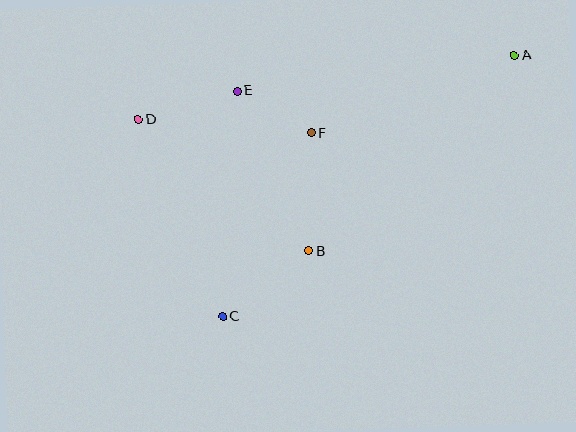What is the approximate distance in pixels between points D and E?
The distance between D and E is approximately 102 pixels.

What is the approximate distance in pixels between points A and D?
The distance between A and D is approximately 381 pixels.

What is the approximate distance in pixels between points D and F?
The distance between D and F is approximately 174 pixels.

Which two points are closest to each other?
Points E and F are closest to each other.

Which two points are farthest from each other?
Points A and C are farthest from each other.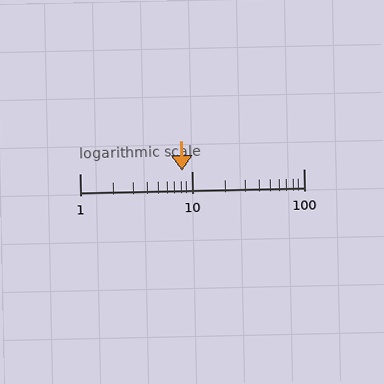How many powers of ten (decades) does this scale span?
The scale spans 2 decades, from 1 to 100.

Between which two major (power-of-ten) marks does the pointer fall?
The pointer is between 1 and 10.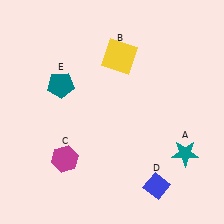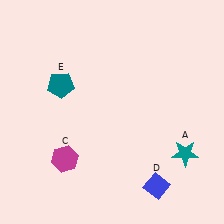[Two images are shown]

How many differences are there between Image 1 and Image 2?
There is 1 difference between the two images.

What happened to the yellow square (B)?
The yellow square (B) was removed in Image 2. It was in the top-right area of Image 1.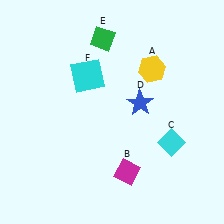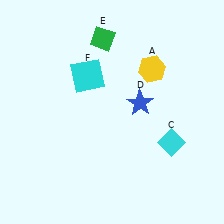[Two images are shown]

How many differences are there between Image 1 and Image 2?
There is 1 difference between the two images.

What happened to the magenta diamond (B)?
The magenta diamond (B) was removed in Image 2. It was in the bottom-right area of Image 1.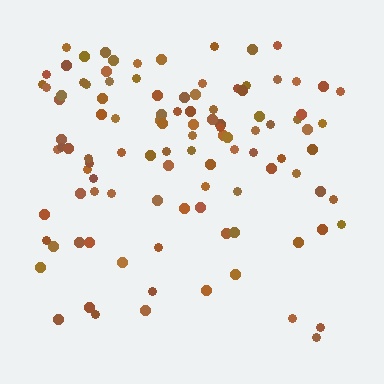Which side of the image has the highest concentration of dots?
The top.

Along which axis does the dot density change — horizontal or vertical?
Vertical.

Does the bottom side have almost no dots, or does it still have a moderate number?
Still a moderate number, just noticeably fewer than the top.